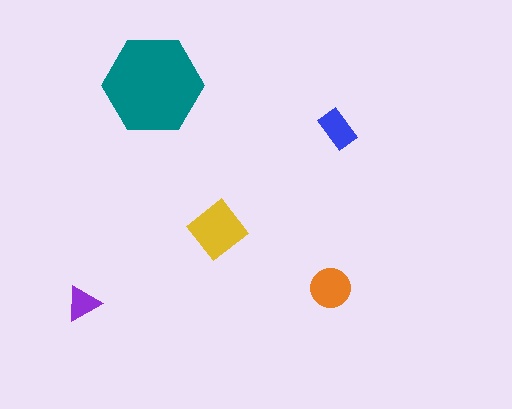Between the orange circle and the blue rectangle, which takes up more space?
The orange circle.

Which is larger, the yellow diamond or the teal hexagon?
The teal hexagon.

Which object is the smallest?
The purple triangle.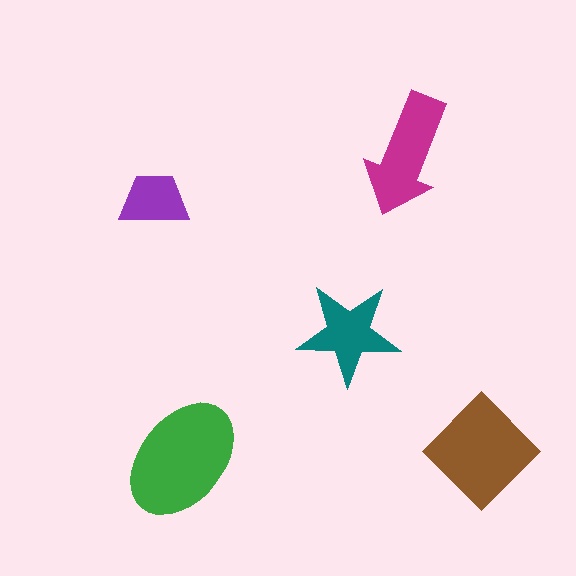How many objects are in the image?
There are 5 objects in the image.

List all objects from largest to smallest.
The green ellipse, the brown diamond, the magenta arrow, the teal star, the purple trapezoid.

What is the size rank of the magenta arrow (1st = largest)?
3rd.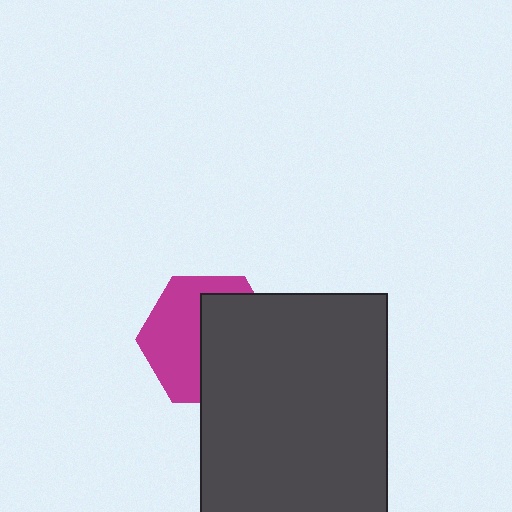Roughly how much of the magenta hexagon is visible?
About half of it is visible (roughly 48%).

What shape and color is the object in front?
The object in front is a dark gray rectangle.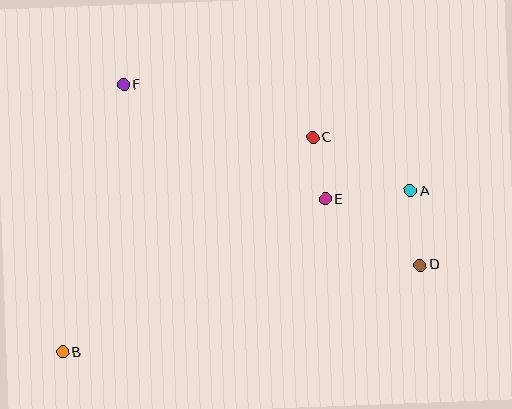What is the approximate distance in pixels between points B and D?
The distance between B and D is approximately 368 pixels.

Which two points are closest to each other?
Points C and E are closest to each other.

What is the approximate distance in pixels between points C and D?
The distance between C and D is approximately 167 pixels.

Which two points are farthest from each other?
Points A and B are farthest from each other.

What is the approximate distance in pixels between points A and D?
The distance between A and D is approximately 75 pixels.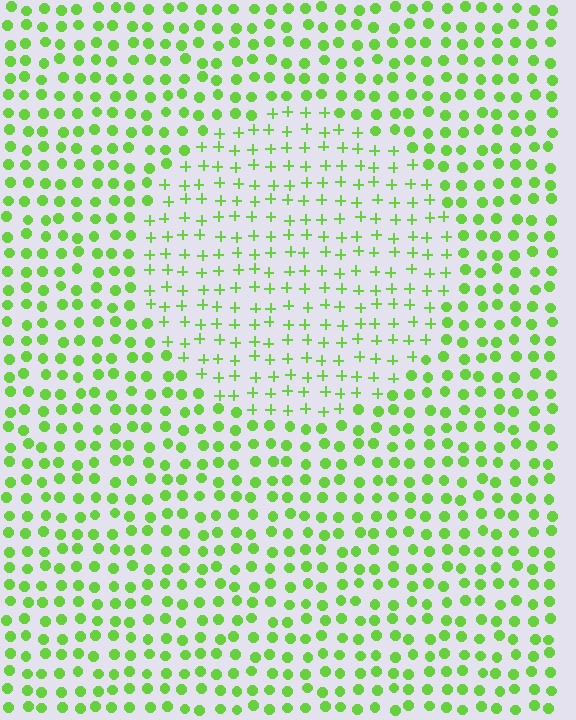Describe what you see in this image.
The image is filled with small lime elements arranged in a uniform grid. A circle-shaped region contains plus signs, while the surrounding area contains circles. The boundary is defined purely by the change in element shape.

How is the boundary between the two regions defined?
The boundary is defined by a change in element shape: plus signs inside vs. circles outside. All elements share the same color and spacing.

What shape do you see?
I see a circle.